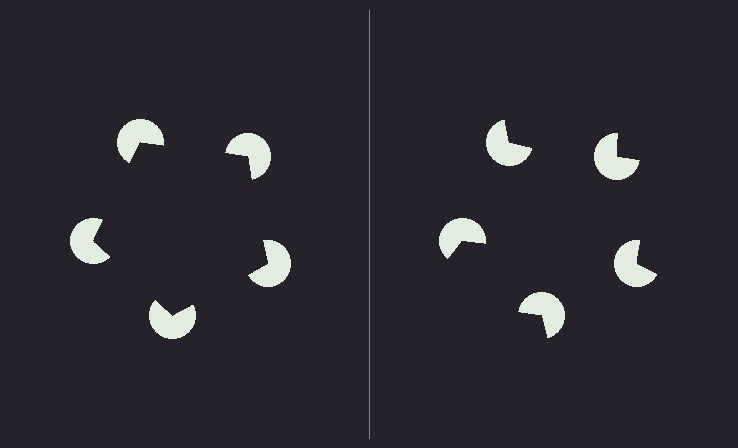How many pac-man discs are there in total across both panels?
10 — 5 on each side.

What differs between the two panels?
The pac-man discs are positioned identically on both sides; only the wedge orientations differ. On the left they align to a pentagon; on the right they are misaligned.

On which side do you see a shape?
An illusory pentagon appears on the left side. On the right side the wedge cuts are rotated, so no coherent shape forms.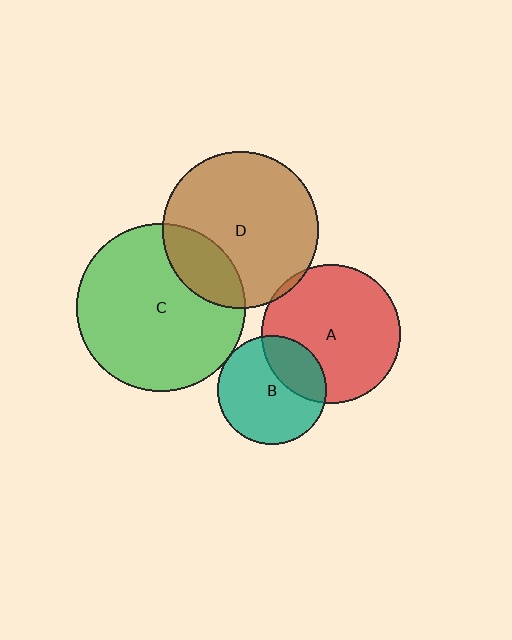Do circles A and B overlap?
Yes.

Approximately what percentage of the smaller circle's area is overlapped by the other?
Approximately 30%.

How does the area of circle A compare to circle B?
Approximately 1.6 times.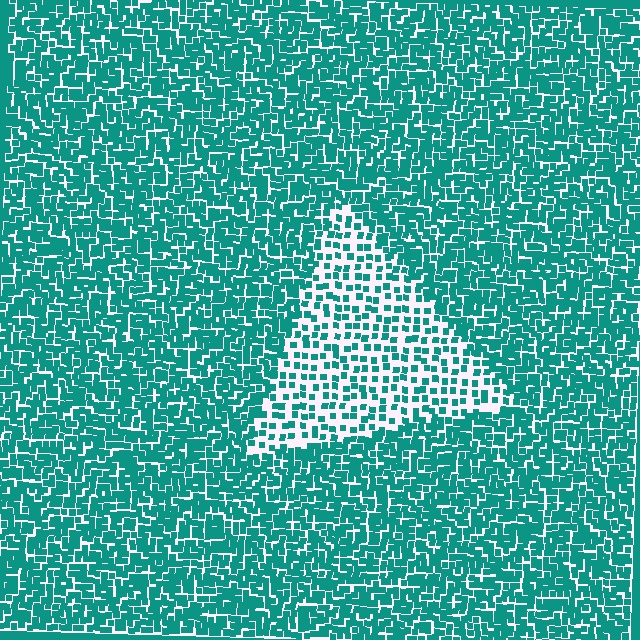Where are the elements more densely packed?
The elements are more densely packed outside the triangle boundary.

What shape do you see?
I see a triangle.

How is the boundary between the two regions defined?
The boundary is defined by a change in element density (approximately 2.2x ratio). All elements are the same color, size, and shape.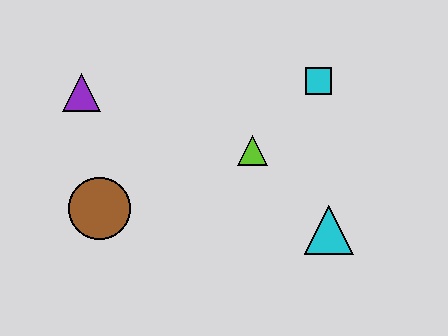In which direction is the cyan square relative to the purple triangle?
The cyan square is to the right of the purple triangle.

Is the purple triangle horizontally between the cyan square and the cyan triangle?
No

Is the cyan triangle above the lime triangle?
No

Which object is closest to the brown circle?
The purple triangle is closest to the brown circle.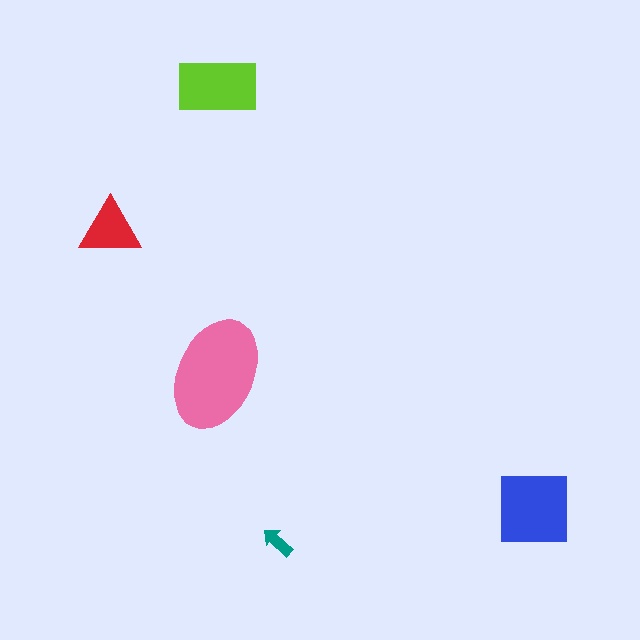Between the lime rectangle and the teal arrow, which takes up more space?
The lime rectangle.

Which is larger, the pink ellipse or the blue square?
The pink ellipse.